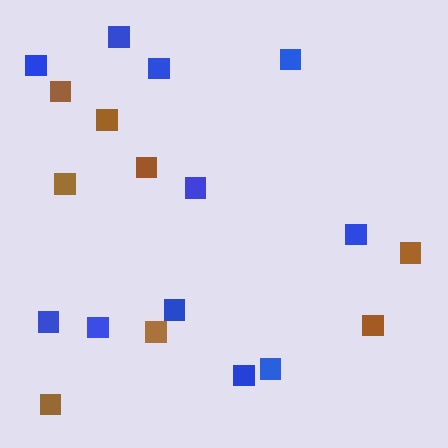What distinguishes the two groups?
There are 2 groups: one group of brown squares (8) and one group of blue squares (11).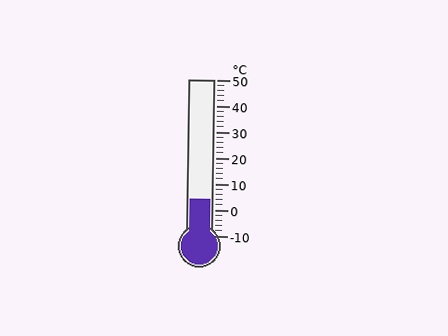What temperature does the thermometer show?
The thermometer shows approximately 4°C.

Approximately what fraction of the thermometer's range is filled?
The thermometer is filled to approximately 25% of its range.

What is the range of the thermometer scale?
The thermometer scale ranges from -10°C to 50°C.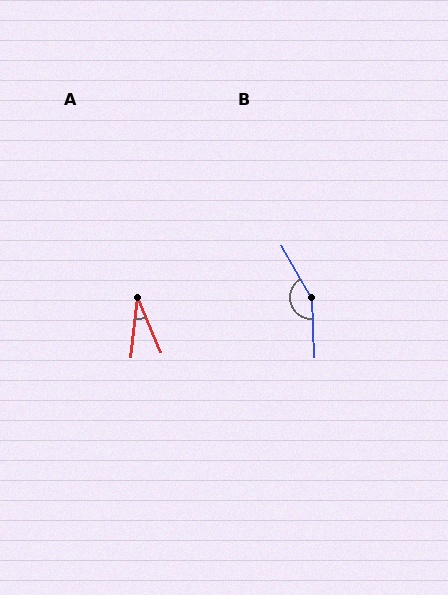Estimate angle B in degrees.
Approximately 153 degrees.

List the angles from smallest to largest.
A (29°), B (153°).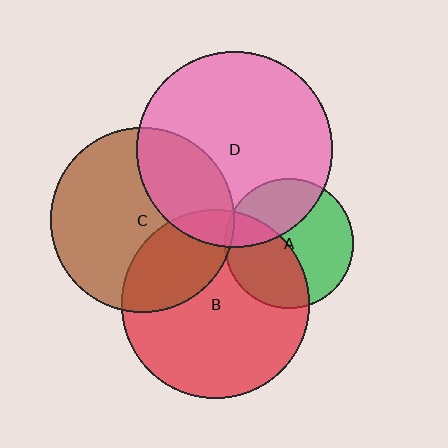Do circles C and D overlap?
Yes.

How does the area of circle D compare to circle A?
Approximately 2.3 times.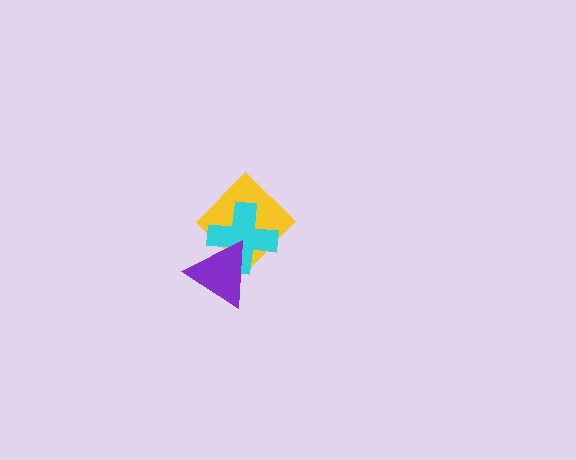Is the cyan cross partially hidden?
Yes, it is partially covered by another shape.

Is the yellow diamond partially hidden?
Yes, it is partially covered by another shape.